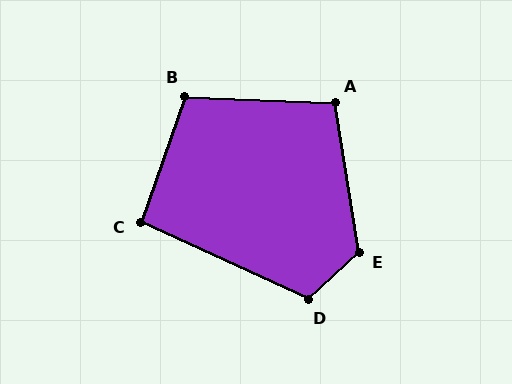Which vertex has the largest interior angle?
E, at approximately 124 degrees.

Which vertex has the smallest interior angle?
C, at approximately 95 degrees.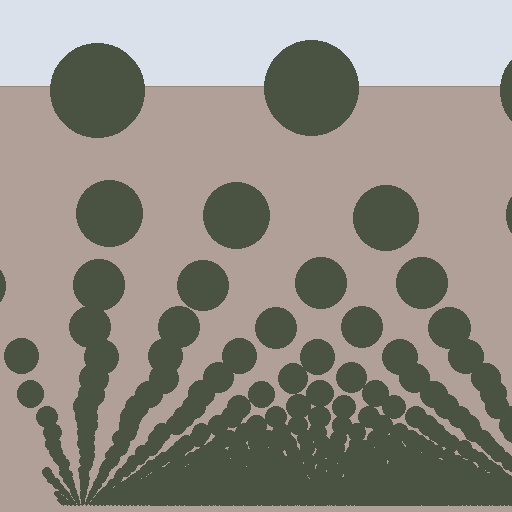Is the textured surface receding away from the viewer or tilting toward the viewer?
The surface appears to tilt toward the viewer. Texture elements get larger and sparser toward the top.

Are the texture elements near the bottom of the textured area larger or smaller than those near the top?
Smaller. The gradient is inverted — elements near the bottom are smaller and denser.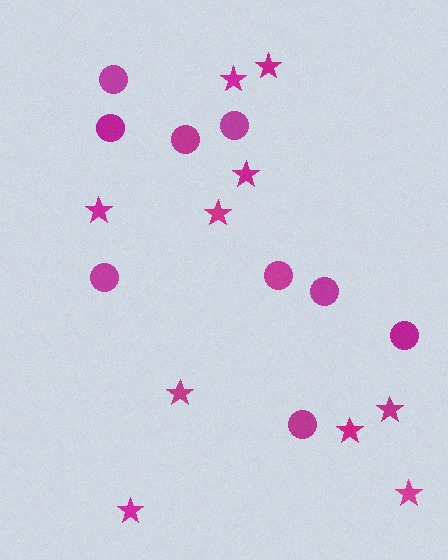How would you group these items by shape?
There are 2 groups: one group of stars (10) and one group of circles (9).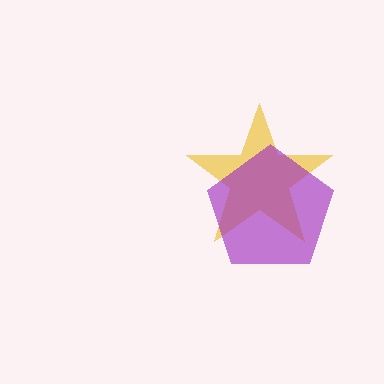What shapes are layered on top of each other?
The layered shapes are: a yellow star, a purple pentagon.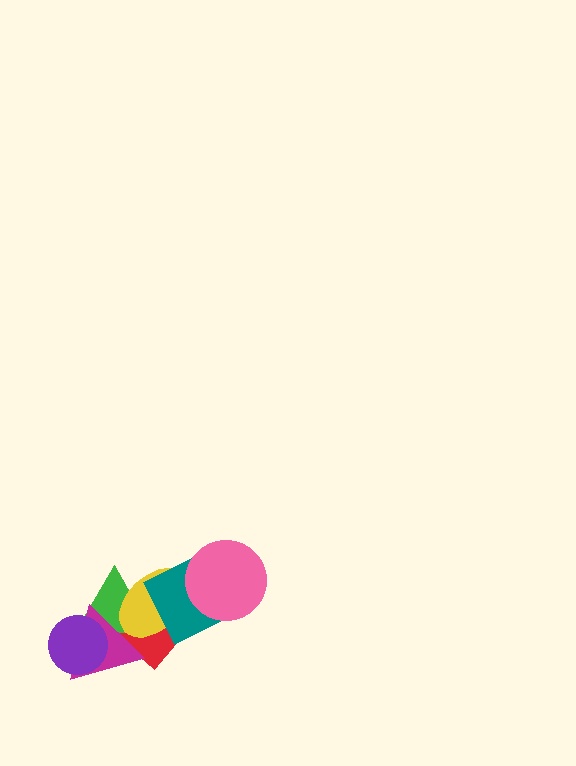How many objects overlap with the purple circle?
2 objects overlap with the purple circle.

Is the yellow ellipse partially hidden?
Yes, it is partially covered by another shape.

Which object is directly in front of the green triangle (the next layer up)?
The magenta triangle is directly in front of the green triangle.